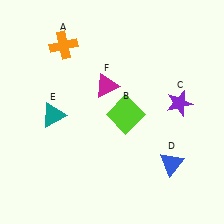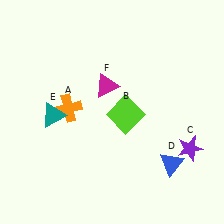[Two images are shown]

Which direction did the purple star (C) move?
The purple star (C) moved down.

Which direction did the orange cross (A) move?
The orange cross (A) moved down.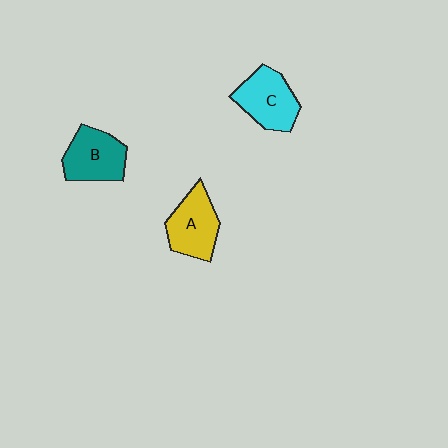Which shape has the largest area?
Shape C (cyan).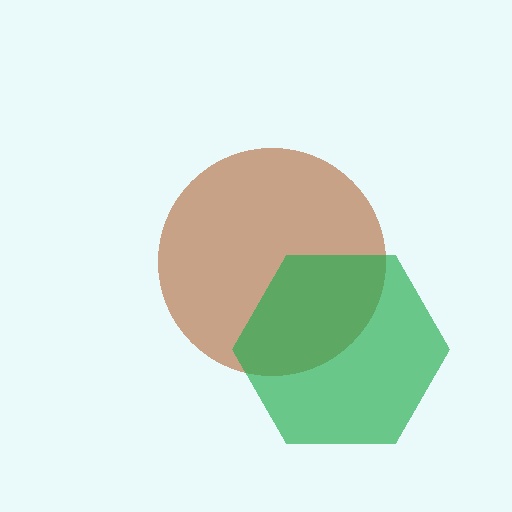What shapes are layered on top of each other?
The layered shapes are: a brown circle, a green hexagon.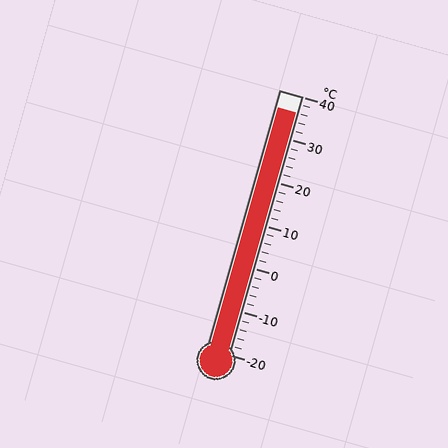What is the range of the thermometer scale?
The thermometer scale ranges from -20°C to 40°C.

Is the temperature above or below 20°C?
The temperature is above 20°C.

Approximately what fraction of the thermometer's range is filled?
The thermometer is filled to approximately 95% of its range.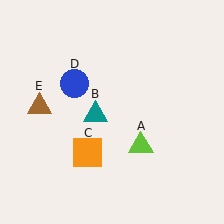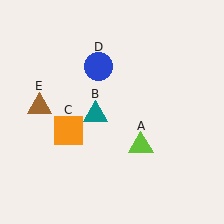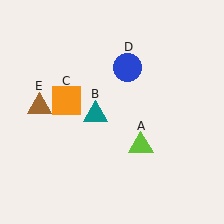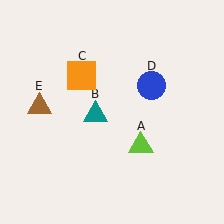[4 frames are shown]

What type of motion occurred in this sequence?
The orange square (object C), blue circle (object D) rotated clockwise around the center of the scene.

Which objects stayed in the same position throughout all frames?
Lime triangle (object A) and teal triangle (object B) and brown triangle (object E) remained stationary.